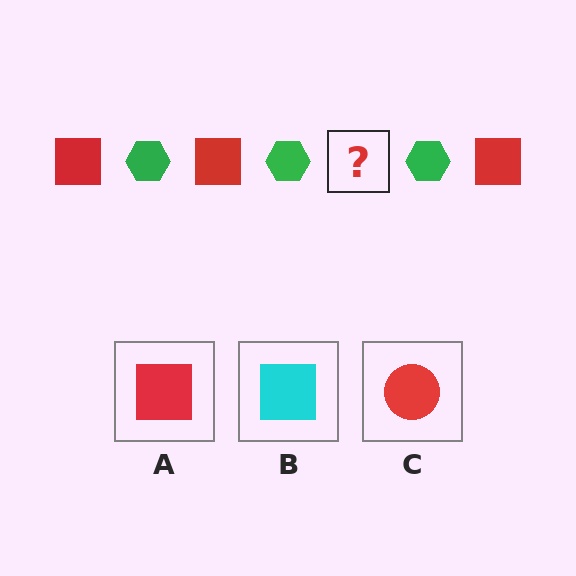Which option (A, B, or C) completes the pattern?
A.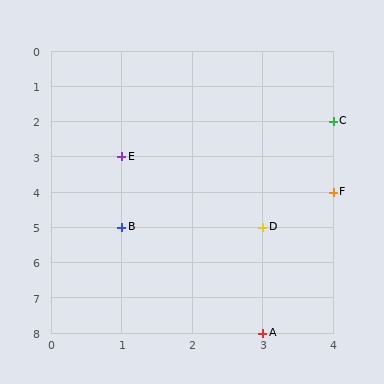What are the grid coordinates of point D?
Point D is at grid coordinates (3, 5).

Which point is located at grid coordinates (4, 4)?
Point F is at (4, 4).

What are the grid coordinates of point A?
Point A is at grid coordinates (3, 8).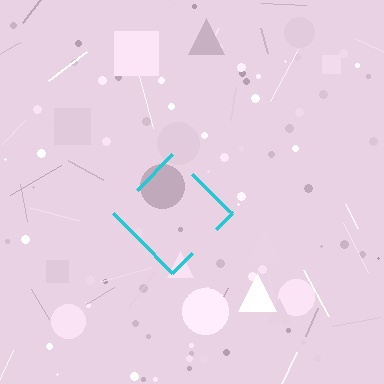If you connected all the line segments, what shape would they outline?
They would outline a diamond.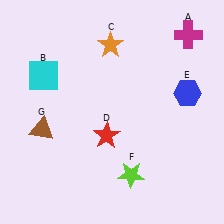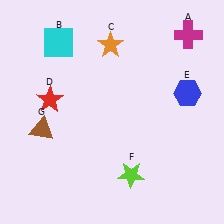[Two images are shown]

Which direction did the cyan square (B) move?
The cyan square (B) moved up.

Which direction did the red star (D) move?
The red star (D) moved left.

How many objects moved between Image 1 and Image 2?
2 objects moved between the two images.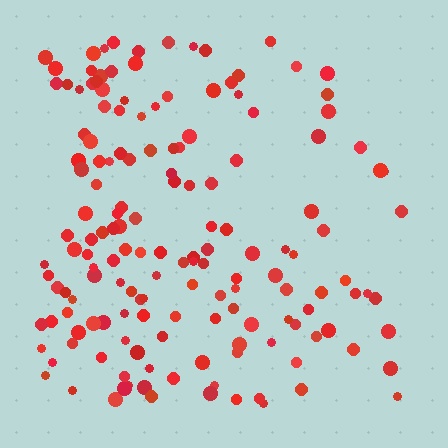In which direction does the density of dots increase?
From right to left, with the left side densest.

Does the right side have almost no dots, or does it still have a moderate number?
Still a moderate number, just noticeably fewer than the left.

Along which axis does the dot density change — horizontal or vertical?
Horizontal.